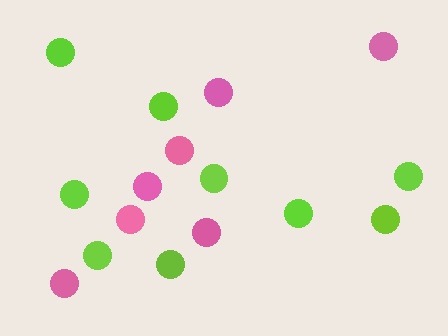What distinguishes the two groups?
There are 2 groups: one group of lime circles (9) and one group of pink circles (7).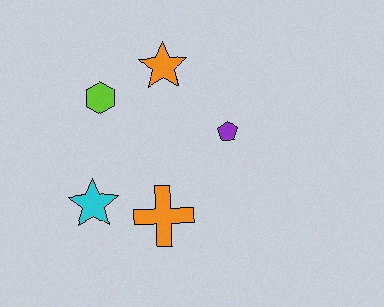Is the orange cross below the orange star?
Yes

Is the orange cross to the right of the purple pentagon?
No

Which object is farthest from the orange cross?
The orange star is farthest from the orange cross.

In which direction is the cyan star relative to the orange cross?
The cyan star is to the left of the orange cross.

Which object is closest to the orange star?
The lime hexagon is closest to the orange star.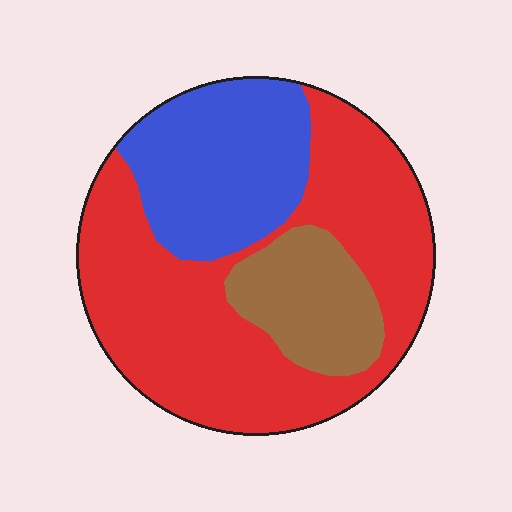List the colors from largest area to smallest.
From largest to smallest: red, blue, brown.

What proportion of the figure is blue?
Blue covers 26% of the figure.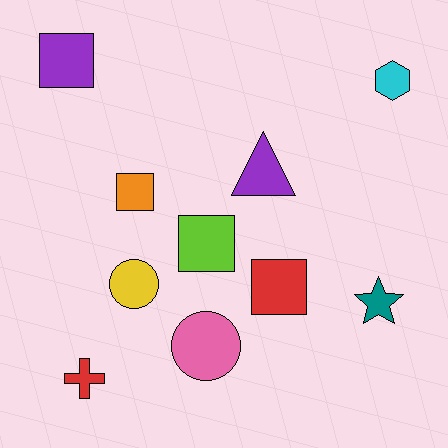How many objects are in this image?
There are 10 objects.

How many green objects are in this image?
There are no green objects.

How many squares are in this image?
There are 4 squares.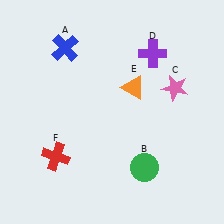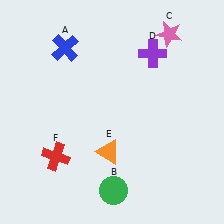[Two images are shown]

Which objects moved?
The objects that moved are: the green circle (B), the pink star (C), the orange triangle (E).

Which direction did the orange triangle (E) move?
The orange triangle (E) moved down.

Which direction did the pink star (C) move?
The pink star (C) moved up.